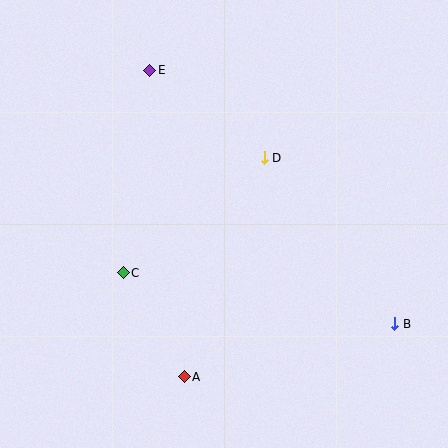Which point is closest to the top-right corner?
Point D is closest to the top-right corner.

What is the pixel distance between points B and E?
The distance between B and E is 353 pixels.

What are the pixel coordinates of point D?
Point D is at (264, 158).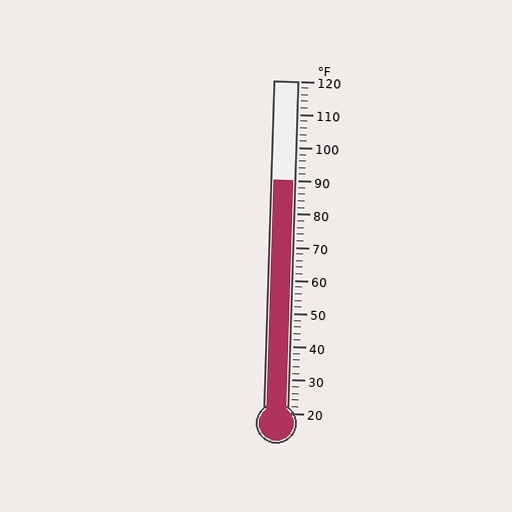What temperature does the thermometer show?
The thermometer shows approximately 90°F.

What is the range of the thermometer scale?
The thermometer scale ranges from 20°F to 120°F.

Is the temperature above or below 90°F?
The temperature is at 90°F.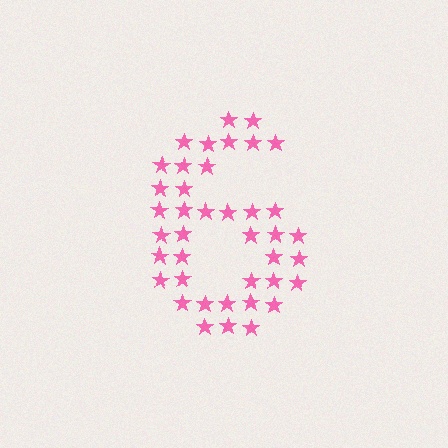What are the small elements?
The small elements are stars.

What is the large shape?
The large shape is the digit 6.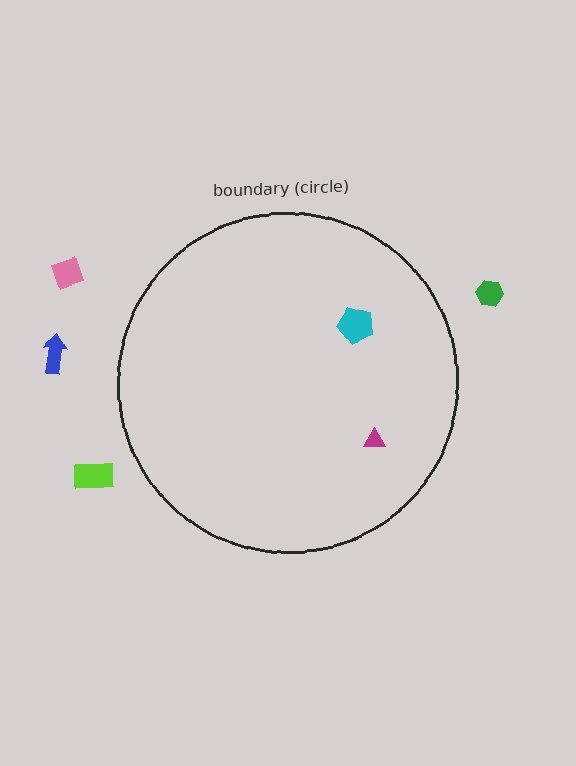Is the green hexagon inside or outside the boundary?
Outside.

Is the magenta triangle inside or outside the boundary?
Inside.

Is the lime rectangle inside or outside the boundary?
Outside.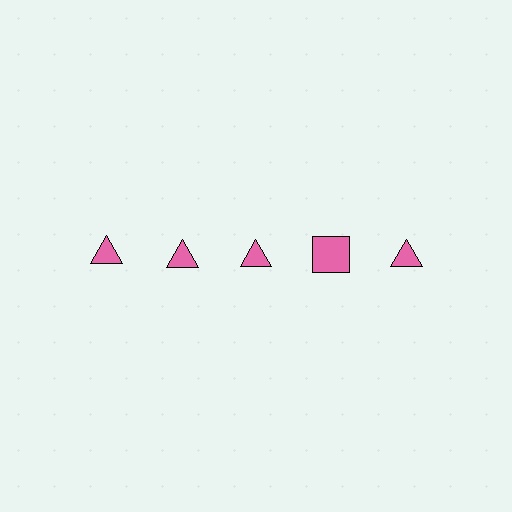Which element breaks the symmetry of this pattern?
The pink square in the top row, second from right column breaks the symmetry. All other shapes are pink triangles.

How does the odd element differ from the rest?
It has a different shape: square instead of triangle.